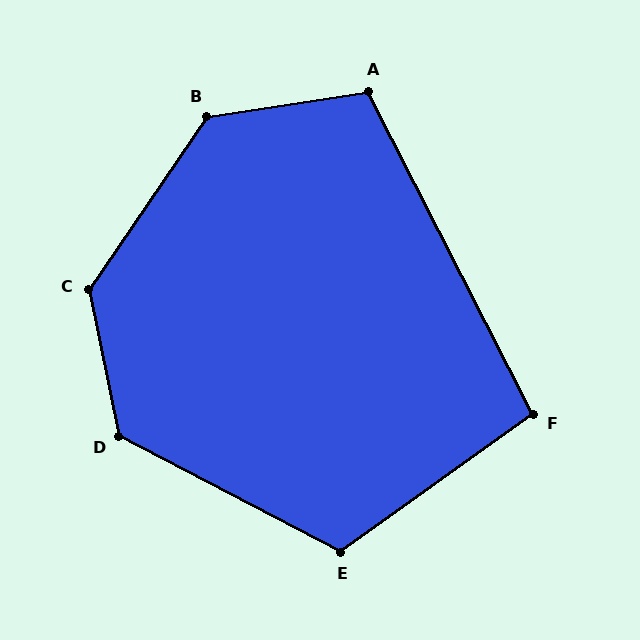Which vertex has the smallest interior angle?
F, at approximately 99 degrees.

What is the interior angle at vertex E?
Approximately 117 degrees (obtuse).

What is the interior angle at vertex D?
Approximately 129 degrees (obtuse).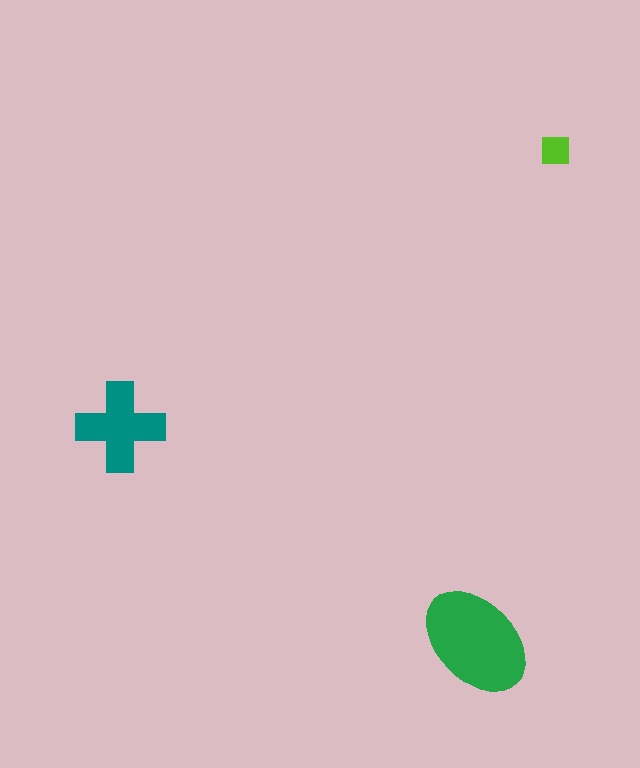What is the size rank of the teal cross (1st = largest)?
2nd.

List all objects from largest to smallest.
The green ellipse, the teal cross, the lime square.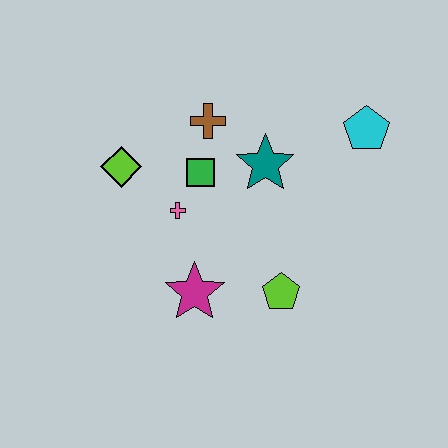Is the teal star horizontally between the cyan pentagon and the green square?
Yes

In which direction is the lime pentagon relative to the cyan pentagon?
The lime pentagon is below the cyan pentagon.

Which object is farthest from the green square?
The cyan pentagon is farthest from the green square.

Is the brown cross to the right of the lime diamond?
Yes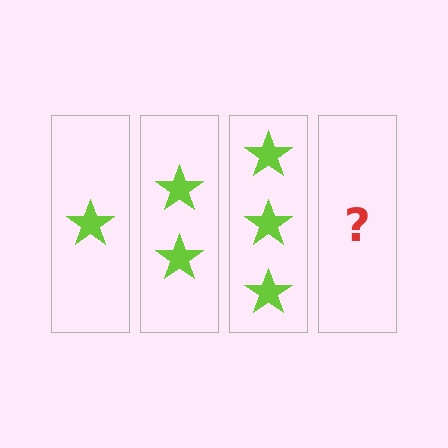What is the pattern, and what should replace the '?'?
The pattern is that each step adds one more star. The '?' should be 4 stars.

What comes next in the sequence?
The next element should be 4 stars.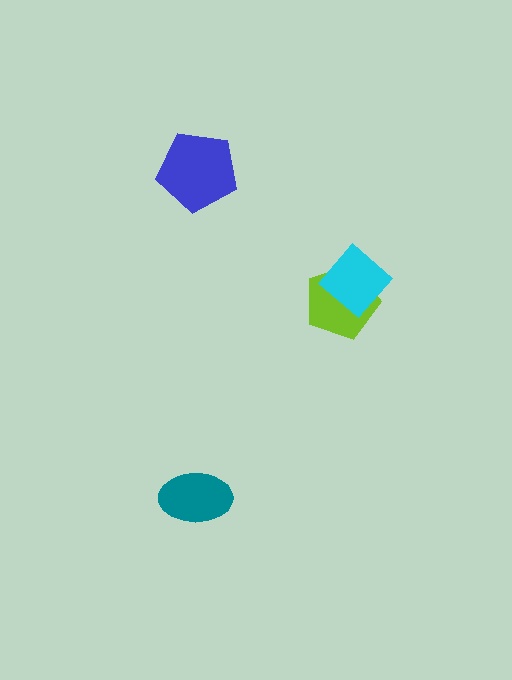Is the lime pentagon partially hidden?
Yes, it is partially covered by another shape.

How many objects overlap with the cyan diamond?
1 object overlaps with the cyan diamond.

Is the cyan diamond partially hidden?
No, no other shape covers it.